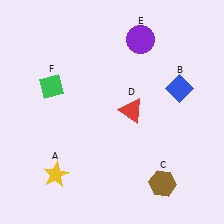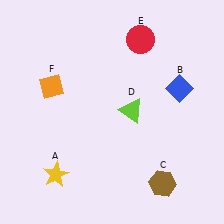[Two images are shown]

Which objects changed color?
D changed from red to lime. E changed from purple to red. F changed from green to orange.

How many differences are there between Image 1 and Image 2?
There are 3 differences between the two images.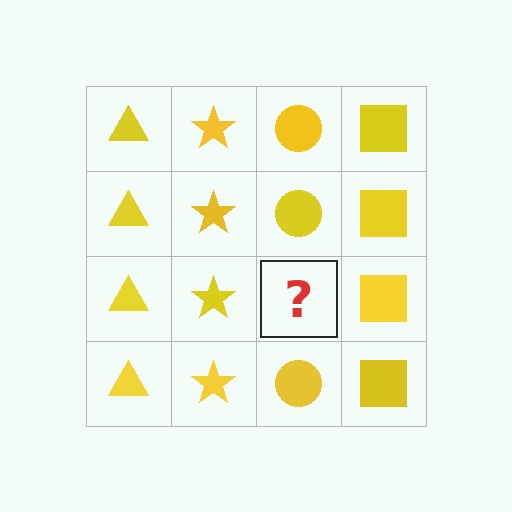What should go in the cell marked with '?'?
The missing cell should contain a yellow circle.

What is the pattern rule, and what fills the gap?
The rule is that each column has a consistent shape. The gap should be filled with a yellow circle.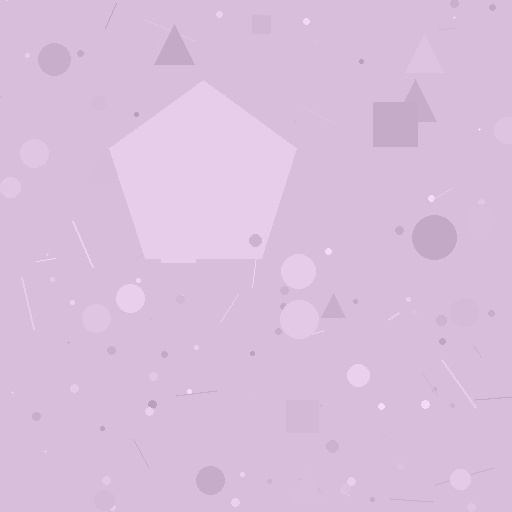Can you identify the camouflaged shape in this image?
The camouflaged shape is a pentagon.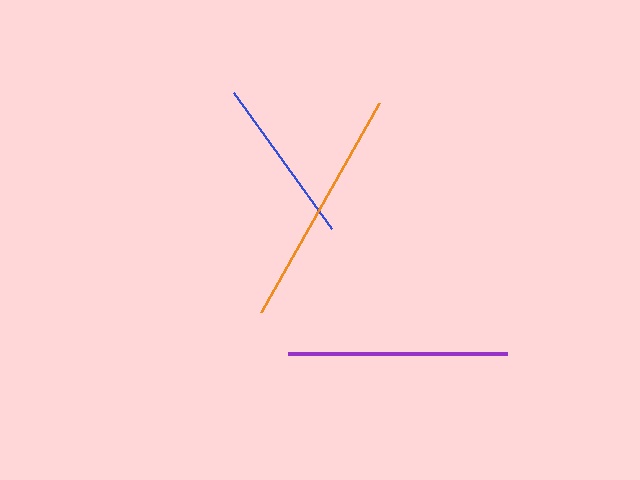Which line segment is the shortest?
The blue line is the shortest at approximately 168 pixels.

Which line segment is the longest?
The orange line is the longest at approximately 240 pixels.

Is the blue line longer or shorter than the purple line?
The purple line is longer than the blue line.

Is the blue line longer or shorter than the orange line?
The orange line is longer than the blue line.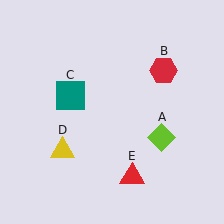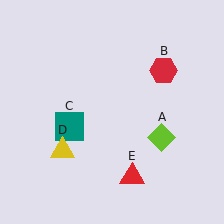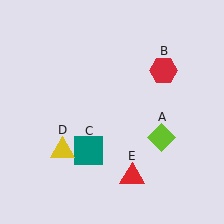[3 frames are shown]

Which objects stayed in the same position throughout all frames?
Lime diamond (object A) and red hexagon (object B) and yellow triangle (object D) and red triangle (object E) remained stationary.